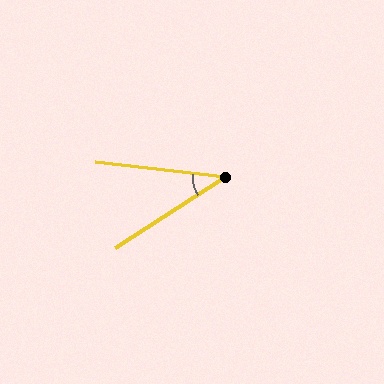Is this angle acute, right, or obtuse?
It is acute.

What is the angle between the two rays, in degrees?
Approximately 39 degrees.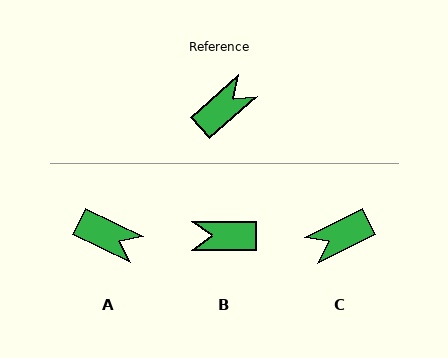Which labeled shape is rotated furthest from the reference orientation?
C, about 165 degrees away.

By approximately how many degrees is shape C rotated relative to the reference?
Approximately 165 degrees counter-clockwise.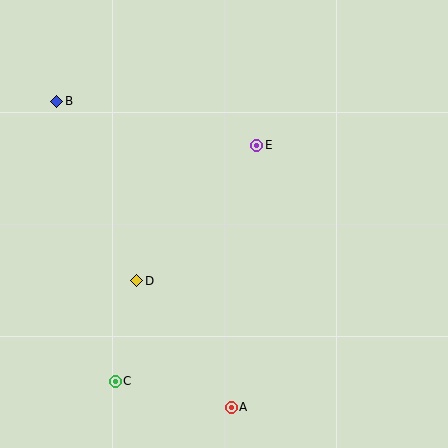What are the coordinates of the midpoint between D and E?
The midpoint between D and E is at (197, 213).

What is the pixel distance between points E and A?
The distance between E and A is 264 pixels.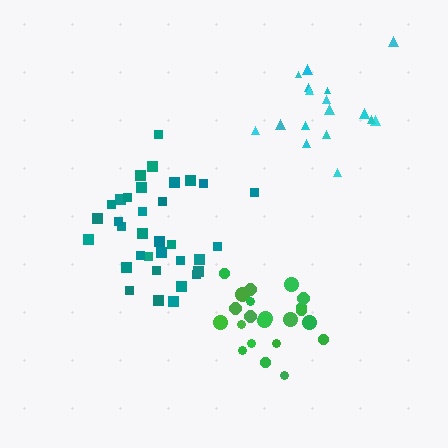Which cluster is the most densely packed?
Green.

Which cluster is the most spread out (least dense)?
Cyan.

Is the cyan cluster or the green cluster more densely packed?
Green.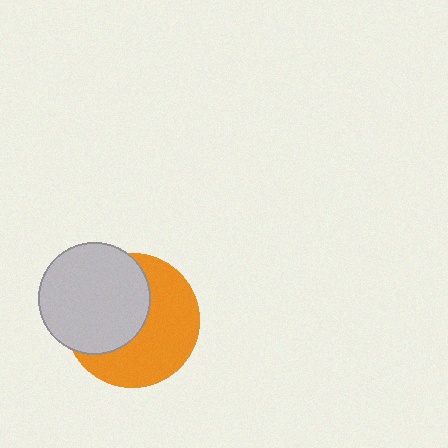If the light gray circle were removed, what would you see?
You would see the complete orange circle.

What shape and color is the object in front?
The object in front is a light gray circle.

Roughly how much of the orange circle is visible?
About half of it is visible (roughly 54%).